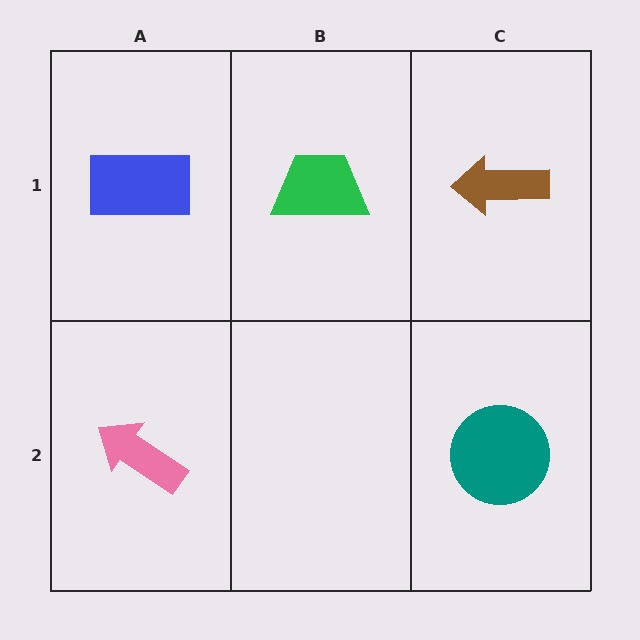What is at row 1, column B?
A green trapezoid.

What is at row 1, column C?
A brown arrow.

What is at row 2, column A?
A pink arrow.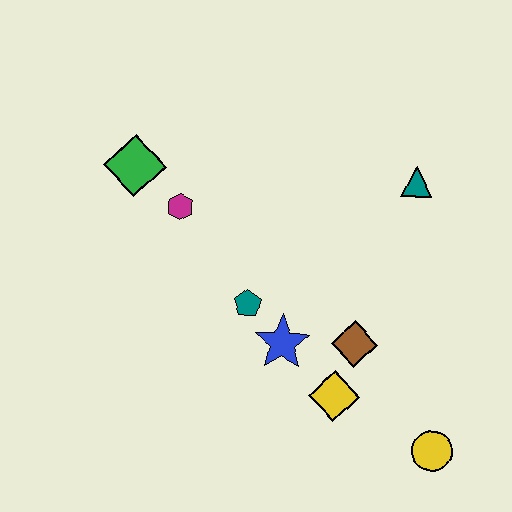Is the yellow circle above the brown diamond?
No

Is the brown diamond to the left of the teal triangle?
Yes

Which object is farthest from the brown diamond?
The green diamond is farthest from the brown diamond.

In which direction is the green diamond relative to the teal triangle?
The green diamond is to the left of the teal triangle.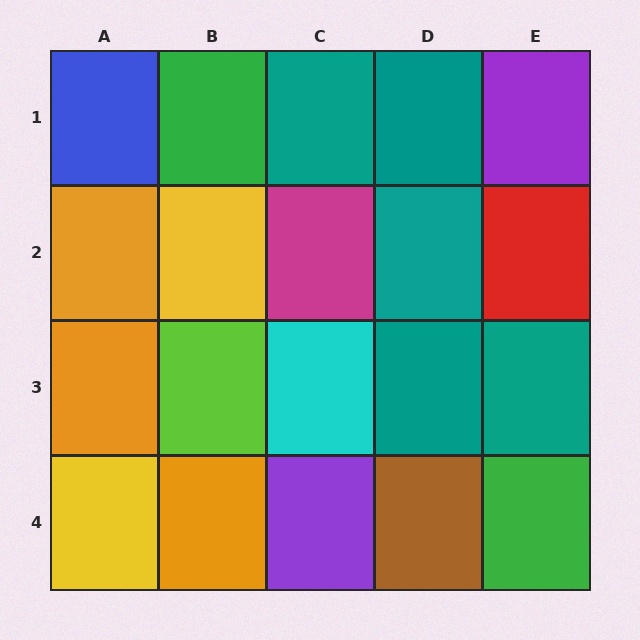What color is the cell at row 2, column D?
Teal.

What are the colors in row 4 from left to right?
Yellow, orange, purple, brown, green.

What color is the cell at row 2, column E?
Red.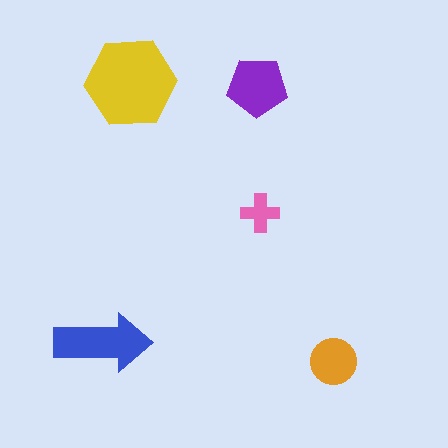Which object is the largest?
The yellow hexagon.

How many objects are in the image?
There are 5 objects in the image.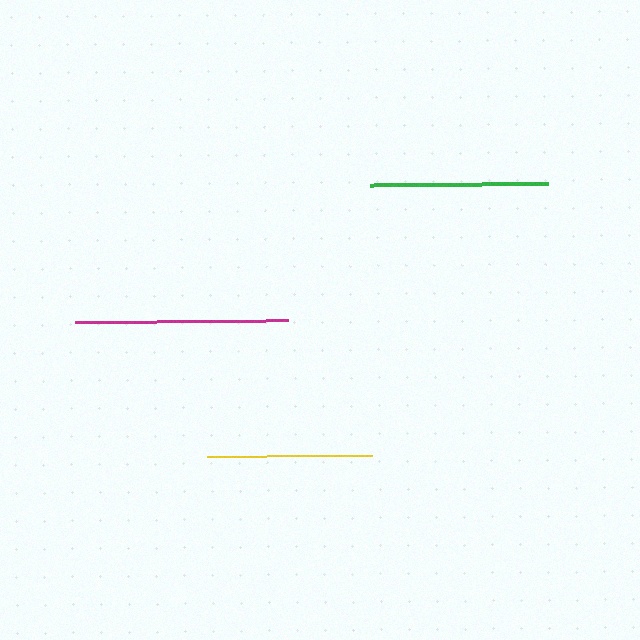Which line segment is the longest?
The magenta line is the longest at approximately 213 pixels.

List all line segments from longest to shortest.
From longest to shortest: magenta, green, yellow.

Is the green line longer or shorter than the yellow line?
The green line is longer than the yellow line.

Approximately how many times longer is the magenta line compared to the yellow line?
The magenta line is approximately 1.3 times the length of the yellow line.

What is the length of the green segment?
The green segment is approximately 178 pixels long.